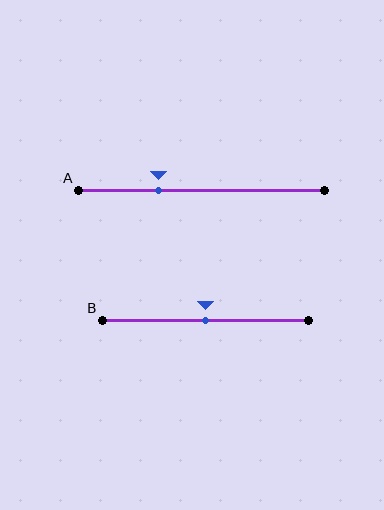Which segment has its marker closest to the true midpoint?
Segment B has its marker closest to the true midpoint.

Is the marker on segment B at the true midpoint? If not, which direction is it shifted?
Yes, the marker on segment B is at the true midpoint.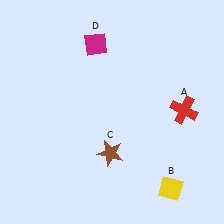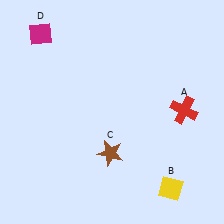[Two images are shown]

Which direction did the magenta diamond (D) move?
The magenta diamond (D) moved left.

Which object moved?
The magenta diamond (D) moved left.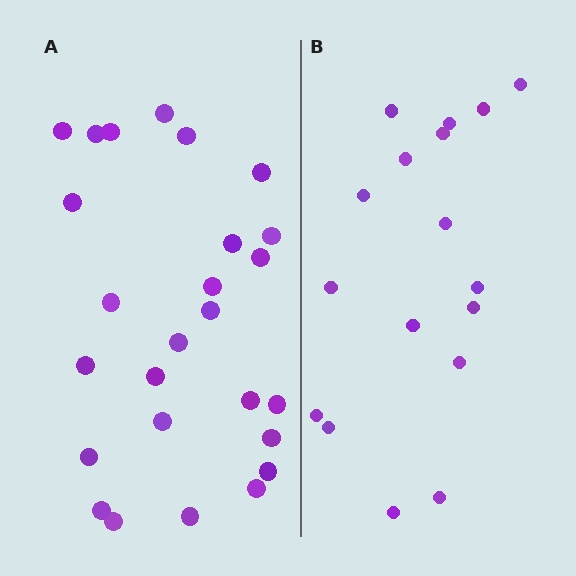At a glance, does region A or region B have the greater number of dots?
Region A (the left region) has more dots.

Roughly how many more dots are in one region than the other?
Region A has roughly 8 or so more dots than region B.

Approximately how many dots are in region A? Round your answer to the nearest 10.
About 30 dots. (The exact count is 26, which rounds to 30.)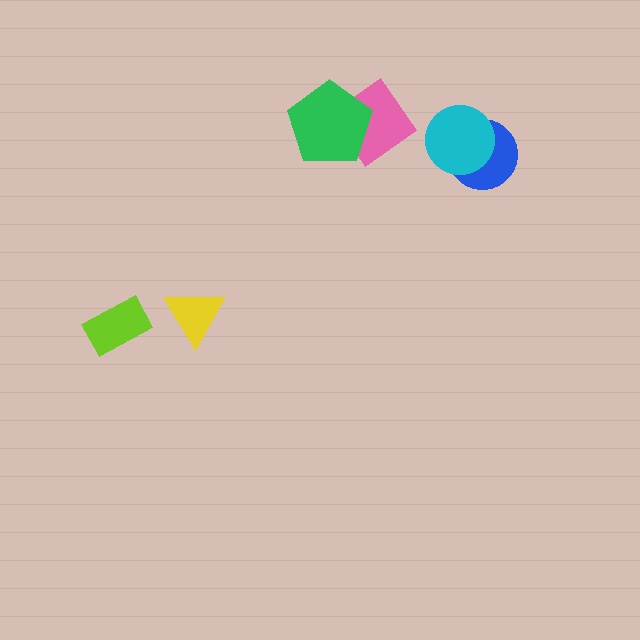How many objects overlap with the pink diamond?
1 object overlaps with the pink diamond.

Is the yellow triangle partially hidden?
No, no other shape covers it.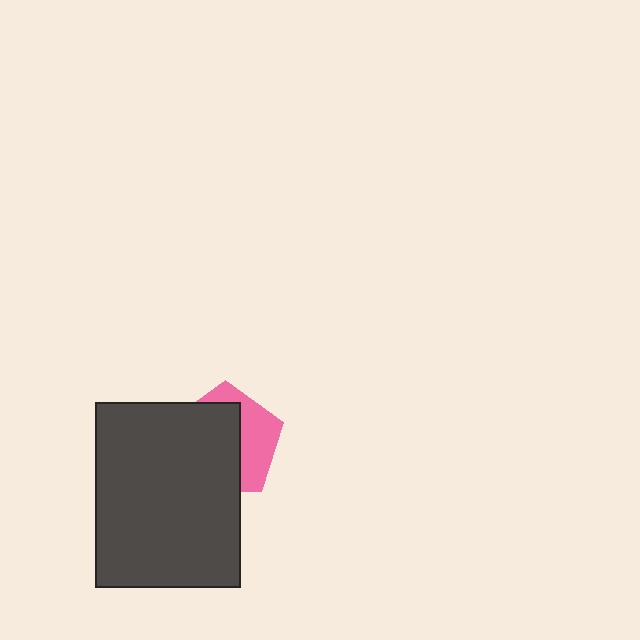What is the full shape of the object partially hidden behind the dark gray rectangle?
The partially hidden object is a pink pentagon.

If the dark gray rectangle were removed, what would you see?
You would see the complete pink pentagon.